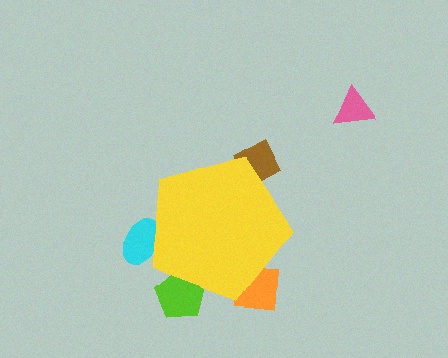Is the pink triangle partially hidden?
No, the pink triangle is fully visible.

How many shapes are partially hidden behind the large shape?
4 shapes are partially hidden.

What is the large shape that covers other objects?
A yellow pentagon.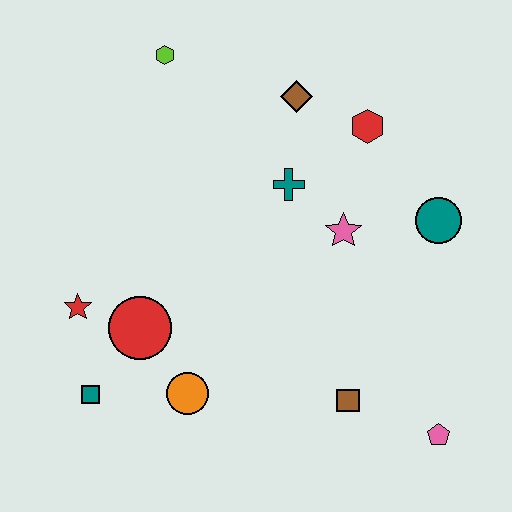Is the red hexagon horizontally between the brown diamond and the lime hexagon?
No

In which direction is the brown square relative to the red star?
The brown square is to the right of the red star.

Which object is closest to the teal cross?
The pink star is closest to the teal cross.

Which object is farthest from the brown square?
The lime hexagon is farthest from the brown square.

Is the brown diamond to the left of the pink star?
Yes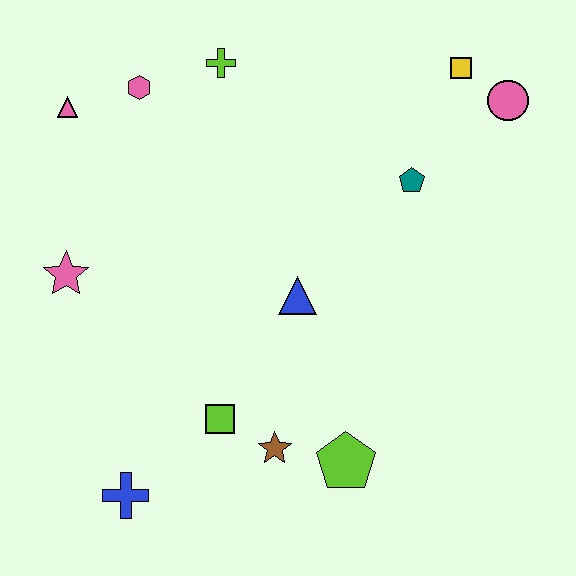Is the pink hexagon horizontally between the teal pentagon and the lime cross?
No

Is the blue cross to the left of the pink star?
No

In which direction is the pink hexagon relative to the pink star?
The pink hexagon is above the pink star.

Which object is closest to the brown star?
The lime square is closest to the brown star.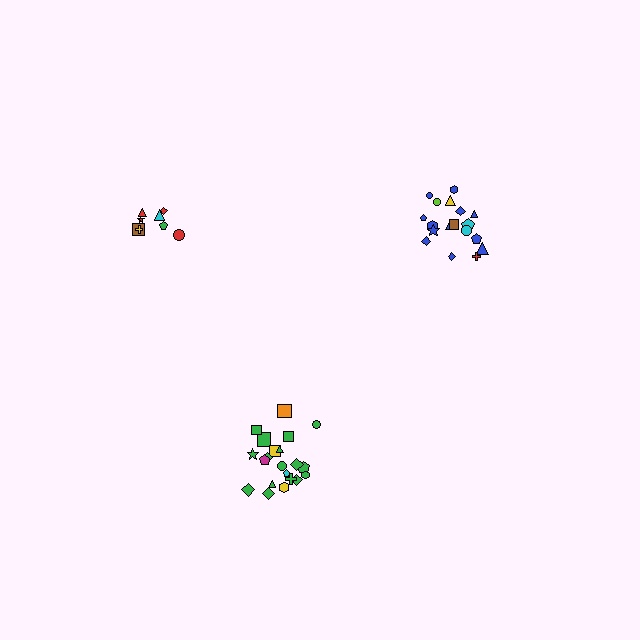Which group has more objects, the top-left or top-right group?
The top-right group.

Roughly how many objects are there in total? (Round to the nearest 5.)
Roughly 50 objects in total.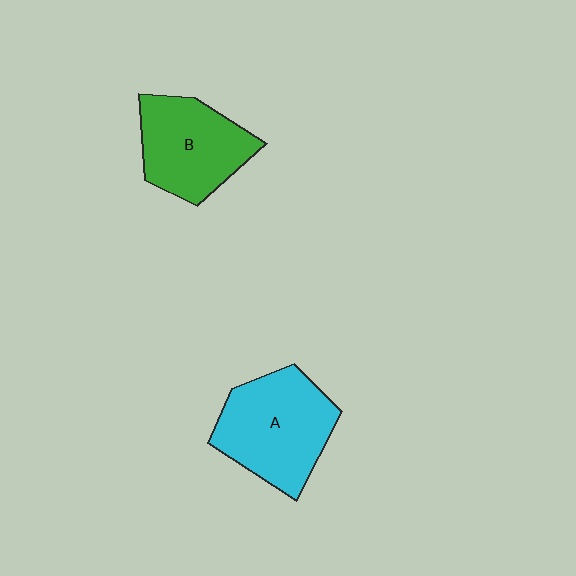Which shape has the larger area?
Shape A (cyan).